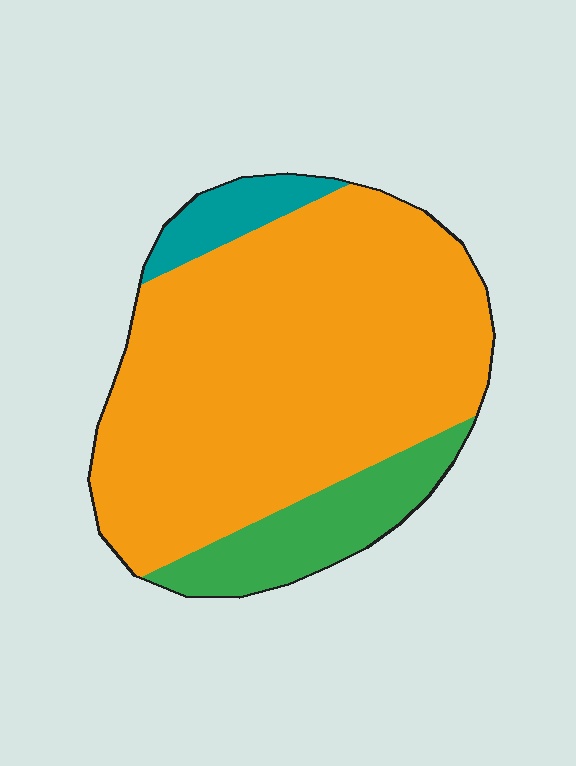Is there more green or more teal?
Green.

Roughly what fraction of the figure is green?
Green covers roughly 15% of the figure.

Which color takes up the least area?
Teal, at roughly 5%.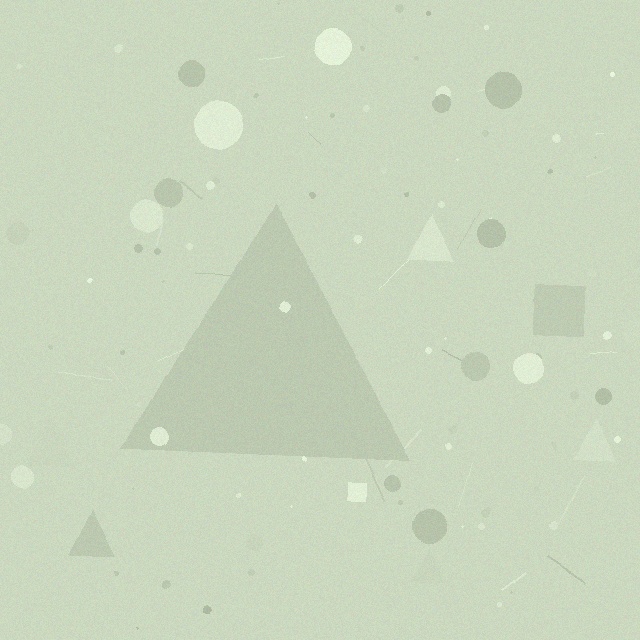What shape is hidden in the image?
A triangle is hidden in the image.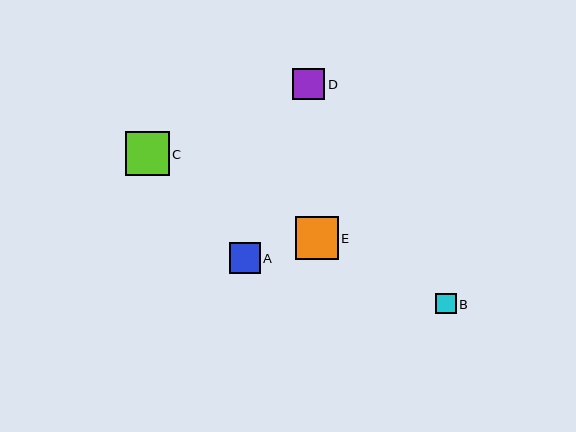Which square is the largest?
Square C is the largest with a size of approximately 44 pixels.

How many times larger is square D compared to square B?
Square D is approximately 1.6 times the size of square B.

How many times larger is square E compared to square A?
Square E is approximately 1.4 times the size of square A.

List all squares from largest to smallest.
From largest to smallest: C, E, D, A, B.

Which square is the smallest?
Square B is the smallest with a size of approximately 20 pixels.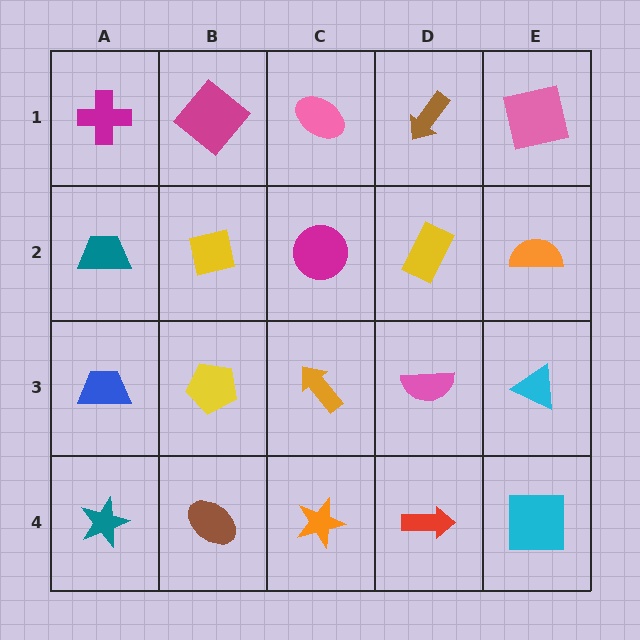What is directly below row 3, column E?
A cyan square.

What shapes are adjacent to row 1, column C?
A magenta circle (row 2, column C), a magenta diamond (row 1, column B), a brown arrow (row 1, column D).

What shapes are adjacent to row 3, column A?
A teal trapezoid (row 2, column A), a teal star (row 4, column A), a yellow pentagon (row 3, column B).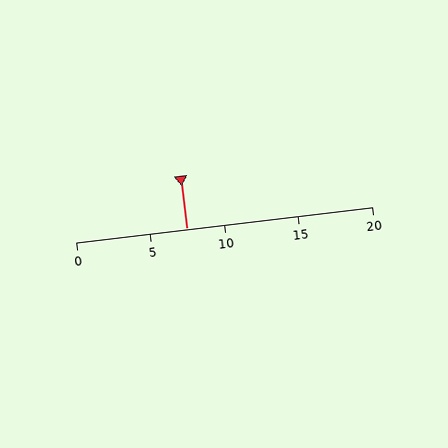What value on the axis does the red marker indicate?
The marker indicates approximately 7.5.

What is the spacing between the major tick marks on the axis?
The major ticks are spaced 5 apart.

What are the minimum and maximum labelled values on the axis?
The axis runs from 0 to 20.